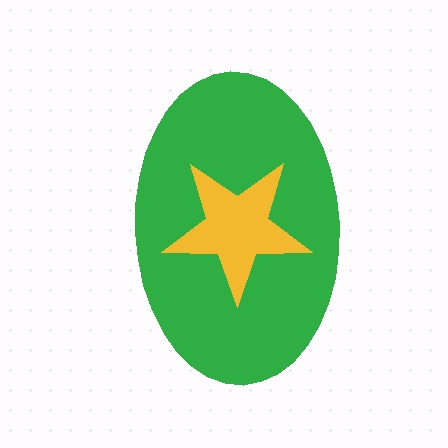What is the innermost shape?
The yellow star.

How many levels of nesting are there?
2.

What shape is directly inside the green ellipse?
The yellow star.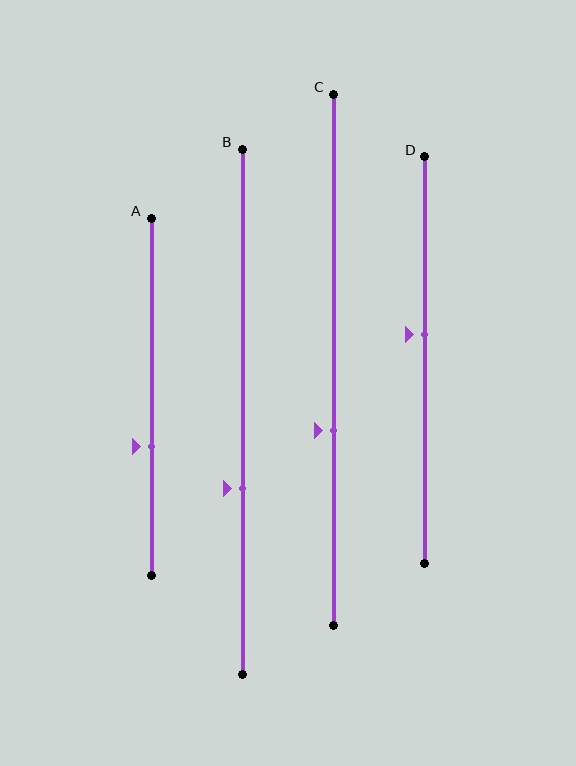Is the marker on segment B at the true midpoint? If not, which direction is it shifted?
No, the marker on segment B is shifted downward by about 15% of the segment length.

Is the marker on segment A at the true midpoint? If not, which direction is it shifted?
No, the marker on segment A is shifted downward by about 14% of the segment length.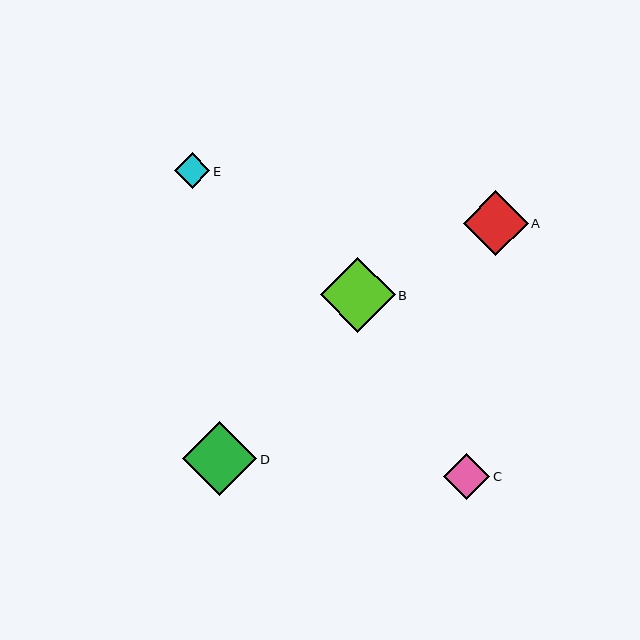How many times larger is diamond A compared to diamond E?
Diamond A is approximately 1.8 times the size of diamond E.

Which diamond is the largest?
Diamond B is the largest with a size of approximately 75 pixels.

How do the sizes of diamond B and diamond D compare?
Diamond B and diamond D are approximately the same size.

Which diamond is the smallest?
Diamond E is the smallest with a size of approximately 35 pixels.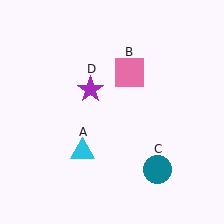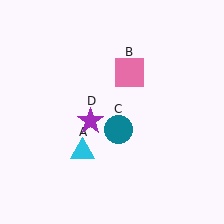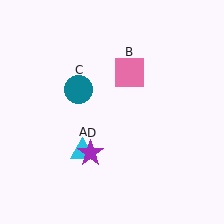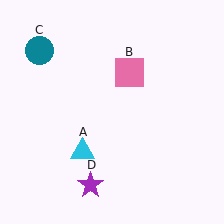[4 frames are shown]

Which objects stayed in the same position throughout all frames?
Cyan triangle (object A) and pink square (object B) remained stationary.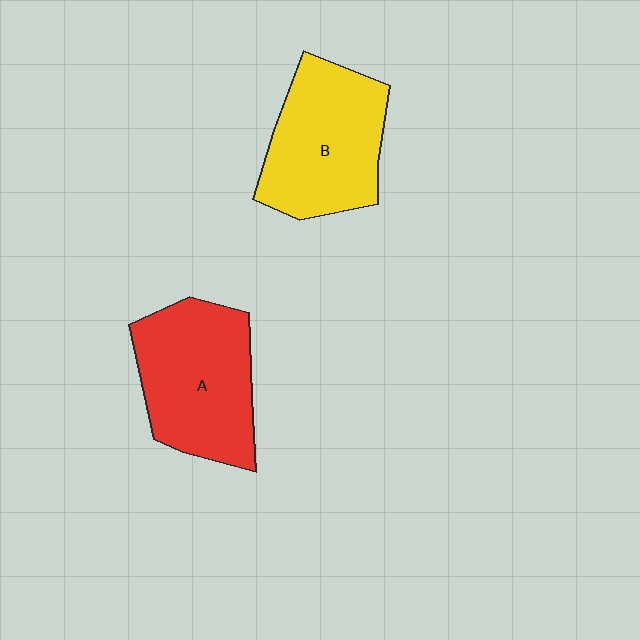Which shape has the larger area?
Shape A (red).